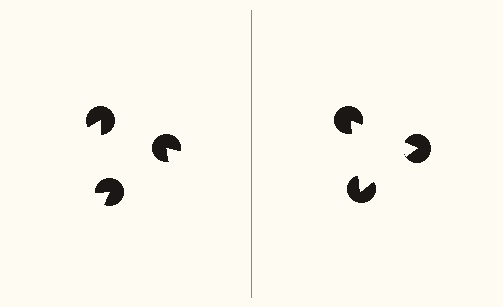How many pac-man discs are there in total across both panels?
6 — 3 on each side.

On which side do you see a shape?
An illusory triangle appears on the right side. On the left side the wedge cuts are rotated, so no coherent shape forms.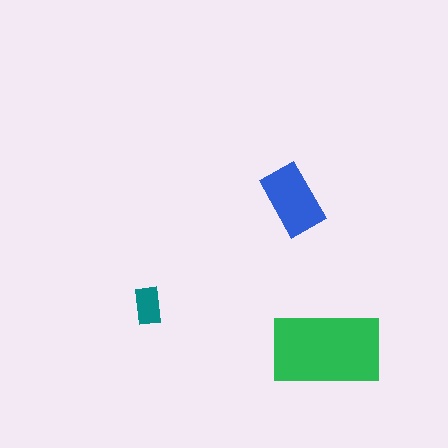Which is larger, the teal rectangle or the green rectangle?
The green one.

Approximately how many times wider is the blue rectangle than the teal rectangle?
About 2 times wider.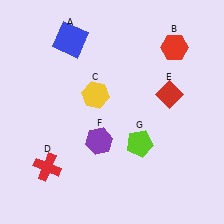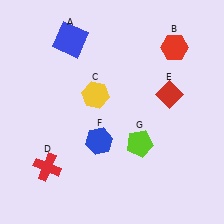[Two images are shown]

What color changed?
The hexagon (F) changed from purple in Image 1 to blue in Image 2.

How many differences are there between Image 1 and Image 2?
There is 1 difference between the two images.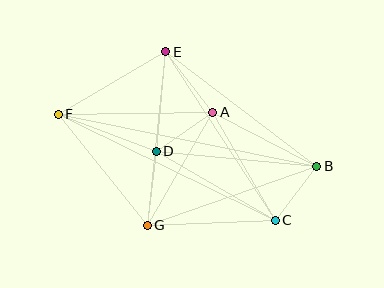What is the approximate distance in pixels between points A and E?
The distance between A and E is approximately 77 pixels.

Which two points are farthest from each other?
Points B and F are farthest from each other.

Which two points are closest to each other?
Points B and C are closest to each other.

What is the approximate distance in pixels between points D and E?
The distance between D and E is approximately 100 pixels.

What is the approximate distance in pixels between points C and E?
The distance between C and E is approximately 201 pixels.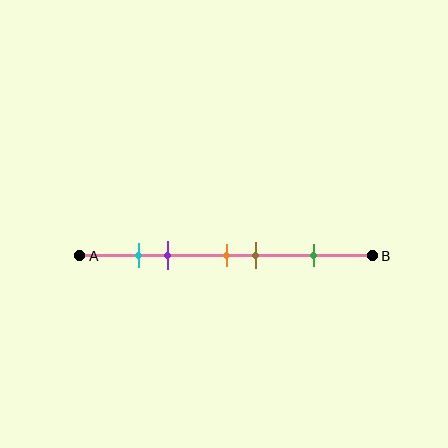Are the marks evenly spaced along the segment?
No, the marks are not evenly spaced.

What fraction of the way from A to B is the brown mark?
The brown mark is approximately 60% (0.6) of the way from A to B.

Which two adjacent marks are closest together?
The cyan and purple marks are the closest adjacent pair.